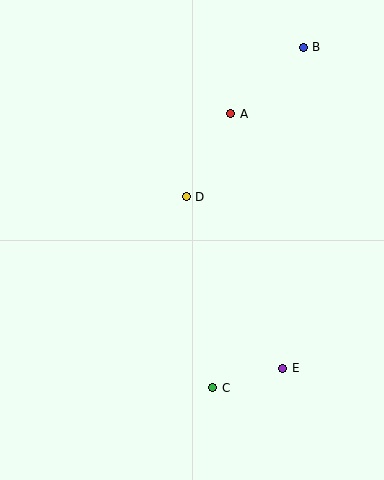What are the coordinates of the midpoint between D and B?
The midpoint between D and B is at (245, 122).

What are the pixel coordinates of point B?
Point B is at (303, 47).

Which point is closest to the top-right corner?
Point B is closest to the top-right corner.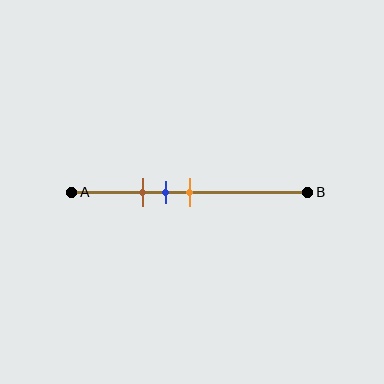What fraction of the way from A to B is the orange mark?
The orange mark is approximately 50% (0.5) of the way from A to B.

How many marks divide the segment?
There are 3 marks dividing the segment.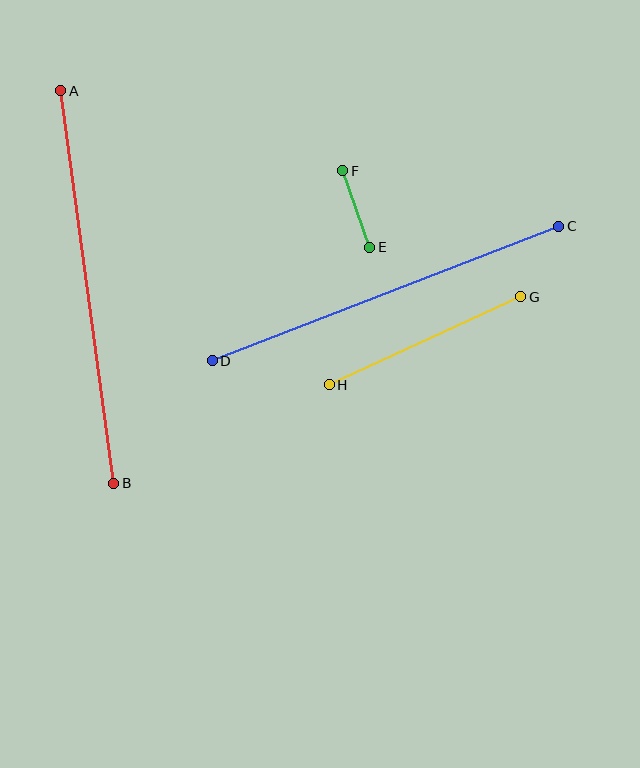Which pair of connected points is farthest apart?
Points A and B are farthest apart.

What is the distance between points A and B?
The distance is approximately 396 pixels.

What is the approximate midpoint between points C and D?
The midpoint is at approximately (385, 294) pixels.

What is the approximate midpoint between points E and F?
The midpoint is at approximately (356, 209) pixels.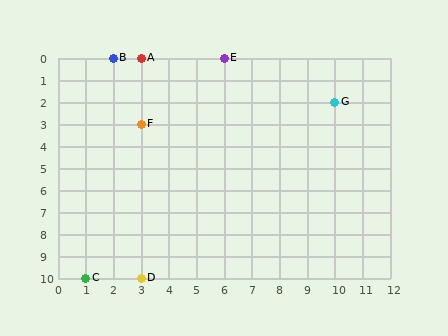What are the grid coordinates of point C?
Point C is at grid coordinates (1, 10).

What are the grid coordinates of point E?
Point E is at grid coordinates (6, 0).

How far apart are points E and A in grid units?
Points E and A are 3 columns apart.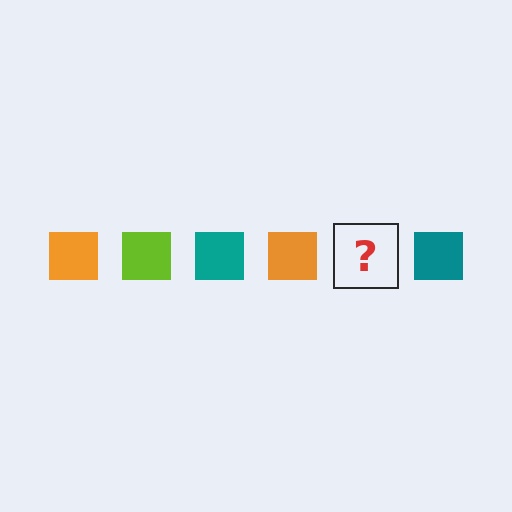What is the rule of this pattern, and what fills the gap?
The rule is that the pattern cycles through orange, lime, teal squares. The gap should be filled with a lime square.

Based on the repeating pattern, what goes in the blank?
The blank should be a lime square.